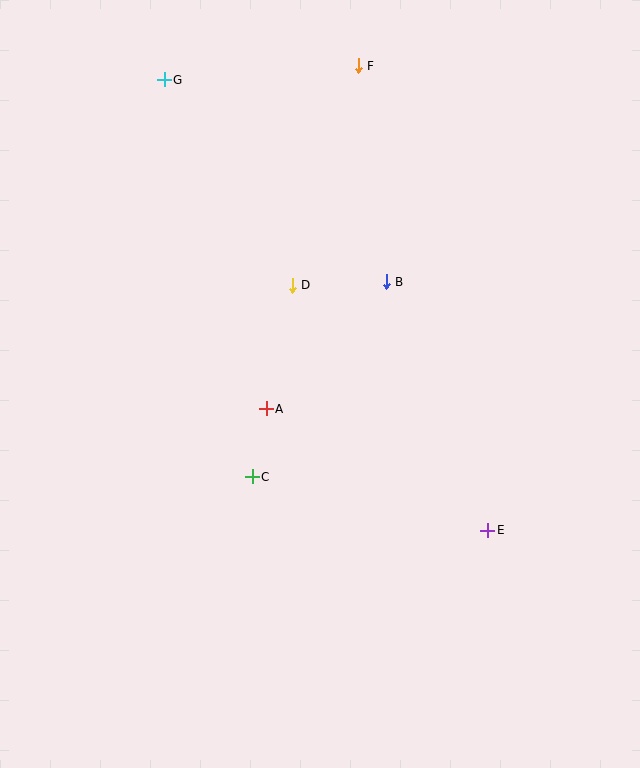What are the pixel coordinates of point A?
Point A is at (266, 409).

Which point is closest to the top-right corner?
Point F is closest to the top-right corner.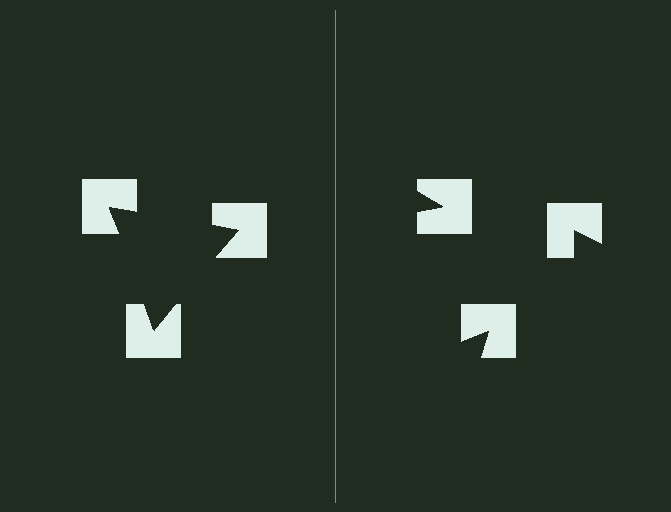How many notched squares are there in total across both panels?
6 — 3 on each side.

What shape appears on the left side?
An illusory triangle.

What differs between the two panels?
The notched squares are positioned identically on both sides; only the wedge orientations differ. On the left they align to a triangle; on the right they are misaligned.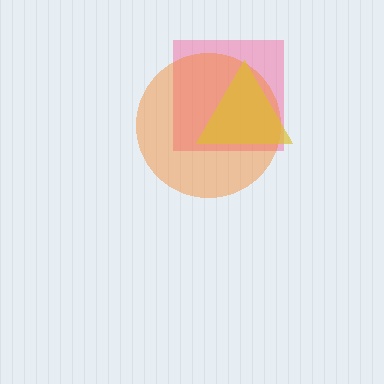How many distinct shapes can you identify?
There are 3 distinct shapes: a pink square, an orange circle, a yellow triangle.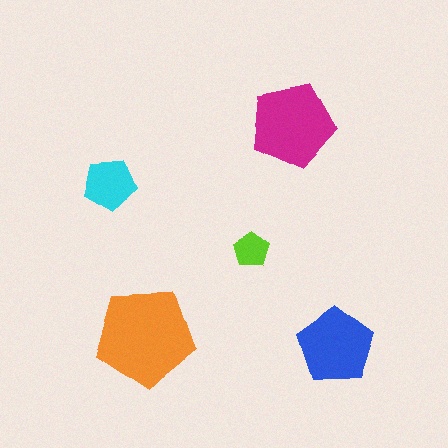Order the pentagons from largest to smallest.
the orange one, the magenta one, the blue one, the cyan one, the lime one.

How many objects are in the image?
There are 5 objects in the image.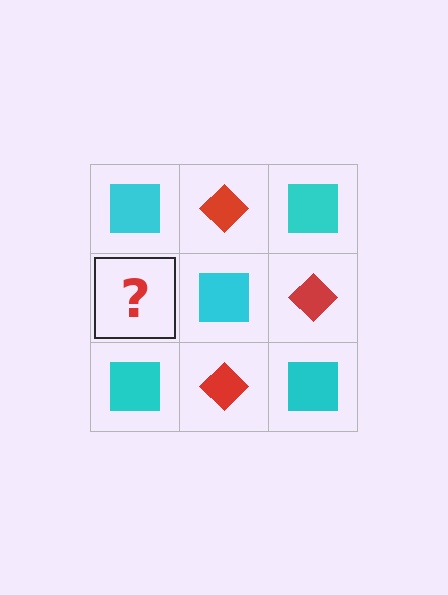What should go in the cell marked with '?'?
The missing cell should contain a red diamond.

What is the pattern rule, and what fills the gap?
The rule is that it alternates cyan square and red diamond in a checkerboard pattern. The gap should be filled with a red diamond.